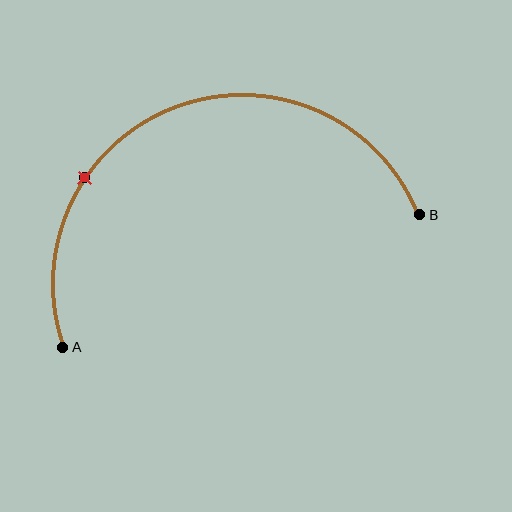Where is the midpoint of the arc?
The arc midpoint is the point on the curve farthest from the straight line joining A and B. It sits above that line.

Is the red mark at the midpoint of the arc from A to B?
No. The red mark lies on the arc but is closer to endpoint A. The arc midpoint would be at the point on the curve equidistant along the arc from both A and B.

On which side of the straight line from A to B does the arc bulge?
The arc bulges above the straight line connecting A and B.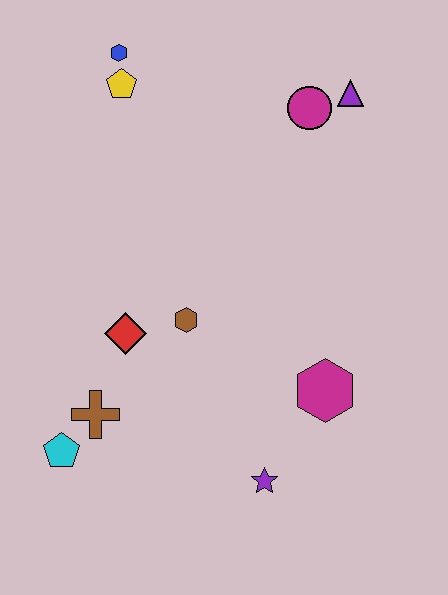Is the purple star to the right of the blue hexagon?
Yes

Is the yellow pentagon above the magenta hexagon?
Yes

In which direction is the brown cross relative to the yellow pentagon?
The brown cross is below the yellow pentagon.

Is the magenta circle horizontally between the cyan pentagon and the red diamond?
No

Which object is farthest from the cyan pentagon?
The purple triangle is farthest from the cyan pentagon.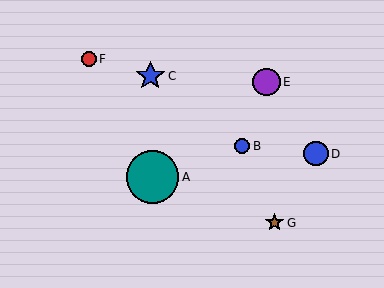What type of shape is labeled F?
Shape F is a red circle.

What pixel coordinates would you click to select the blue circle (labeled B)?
Click at (242, 146) to select the blue circle B.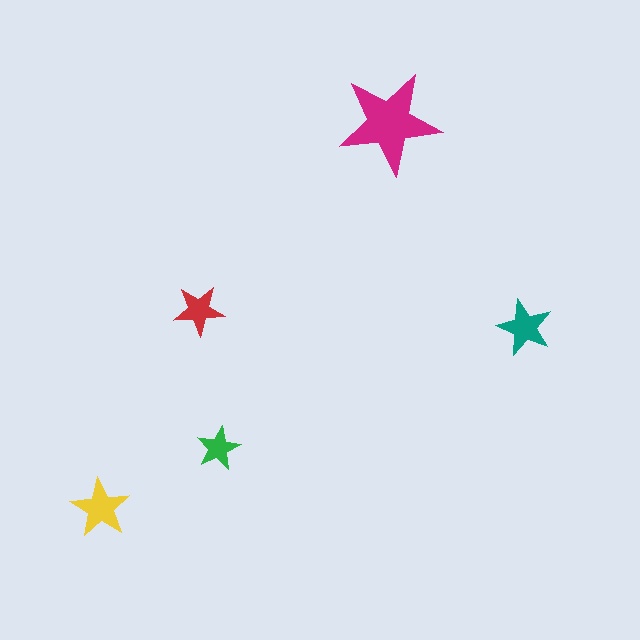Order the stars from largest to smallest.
the magenta one, the yellow one, the teal one, the red one, the green one.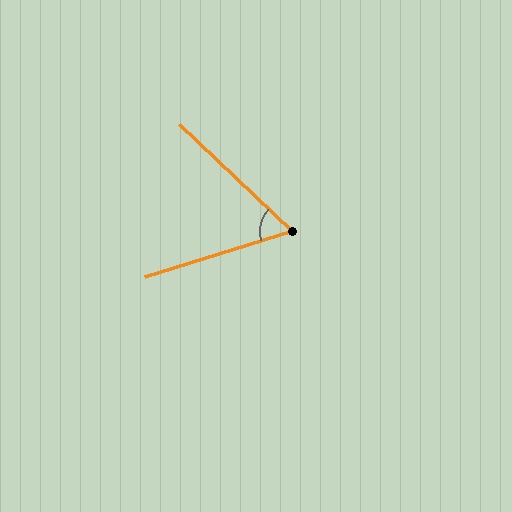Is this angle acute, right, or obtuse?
It is acute.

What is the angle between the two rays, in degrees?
Approximately 61 degrees.